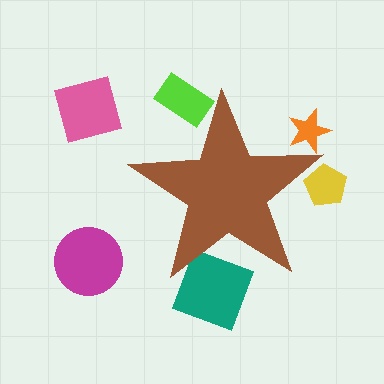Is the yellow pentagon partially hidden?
Yes, the yellow pentagon is partially hidden behind the brown star.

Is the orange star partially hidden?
Yes, the orange star is partially hidden behind the brown star.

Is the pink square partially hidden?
No, the pink square is fully visible.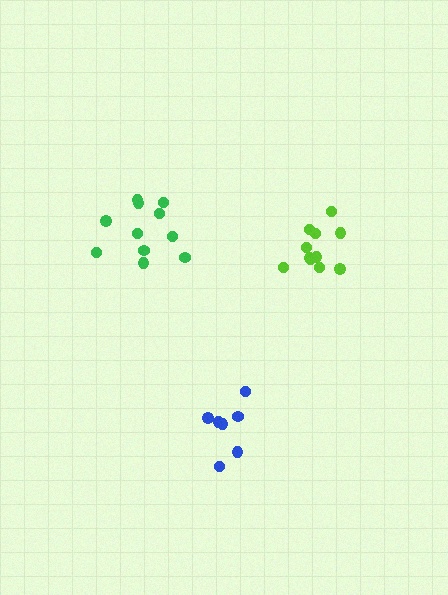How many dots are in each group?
Group 1: 11 dots, Group 2: 11 dots, Group 3: 7 dots (29 total).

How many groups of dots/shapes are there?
There are 3 groups.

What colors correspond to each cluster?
The clusters are colored: green, lime, blue.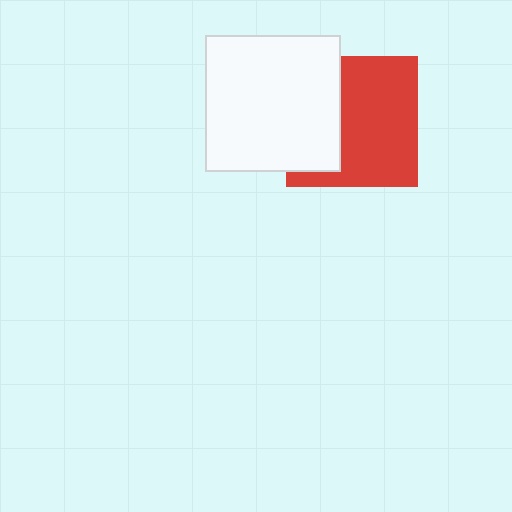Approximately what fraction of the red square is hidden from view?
Roughly 37% of the red square is hidden behind the white square.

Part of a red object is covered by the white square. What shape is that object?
It is a square.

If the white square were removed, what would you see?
You would see the complete red square.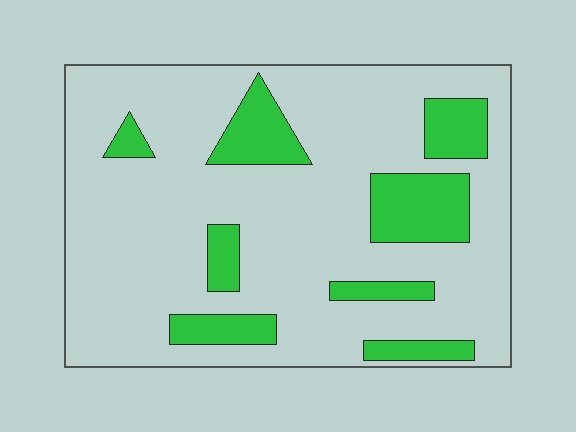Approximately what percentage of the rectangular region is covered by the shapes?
Approximately 20%.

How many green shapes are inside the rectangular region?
8.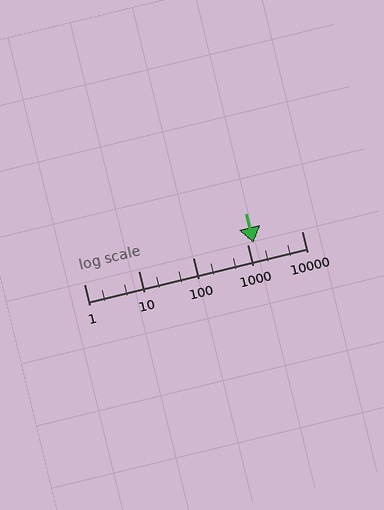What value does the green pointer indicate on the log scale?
The pointer indicates approximately 1300.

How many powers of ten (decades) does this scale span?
The scale spans 4 decades, from 1 to 10000.